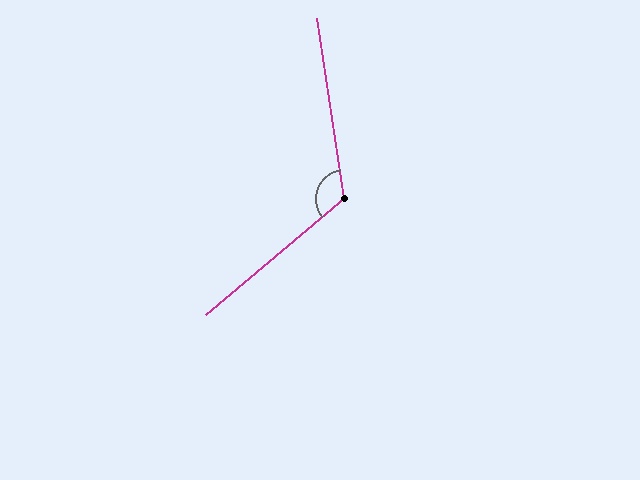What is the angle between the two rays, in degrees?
Approximately 122 degrees.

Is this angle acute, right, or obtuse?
It is obtuse.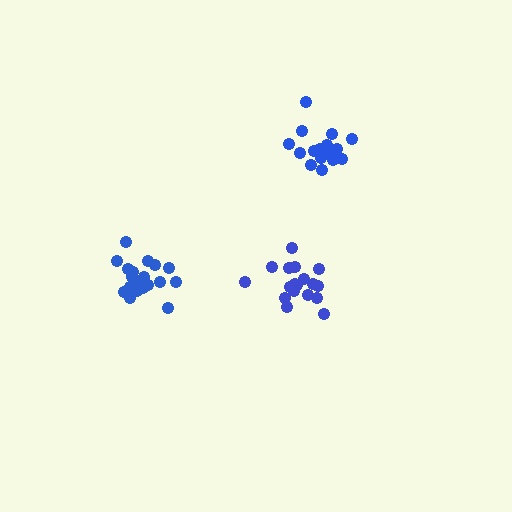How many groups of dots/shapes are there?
There are 3 groups.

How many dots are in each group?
Group 1: 21 dots, Group 2: 18 dots, Group 3: 16 dots (55 total).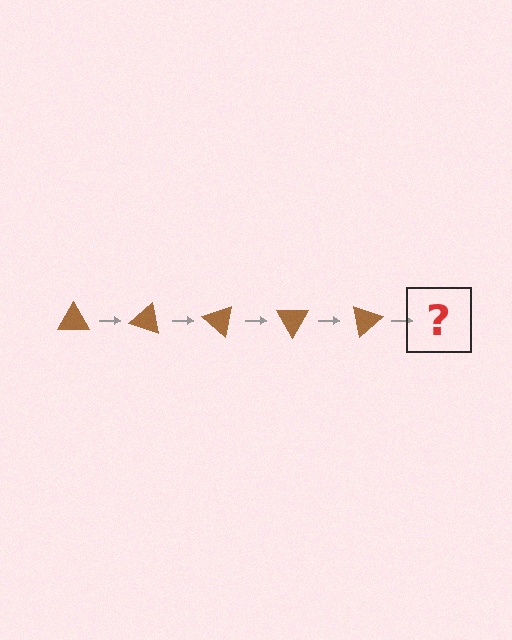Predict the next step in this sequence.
The next step is a brown triangle rotated 100 degrees.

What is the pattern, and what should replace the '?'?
The pattern is that the triangle rotates 20 degrees each step. The '?' should be a brown triangle rotated 100 degrees.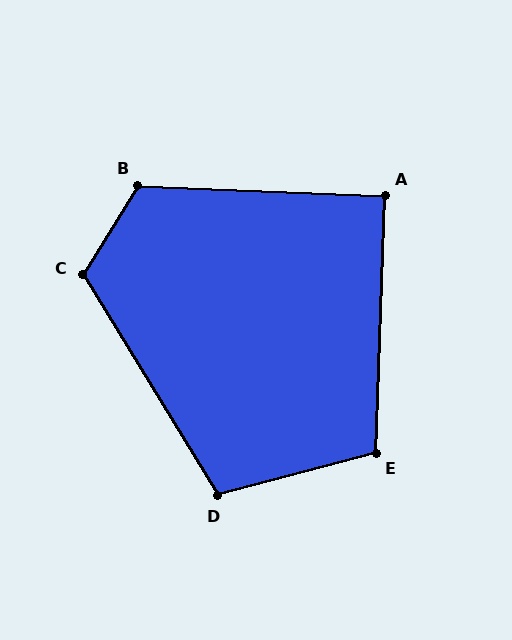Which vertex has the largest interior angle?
B, at approximately 119 degrees.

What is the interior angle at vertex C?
Approximately 117 degrees (obtuse).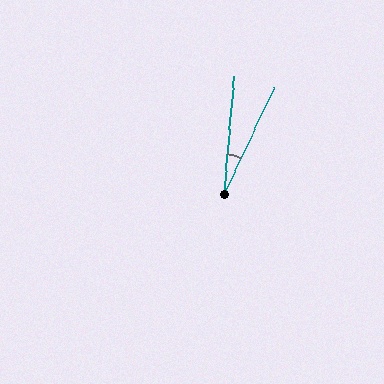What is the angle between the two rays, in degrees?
Approximately 20 degrees.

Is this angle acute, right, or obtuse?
It is acute.